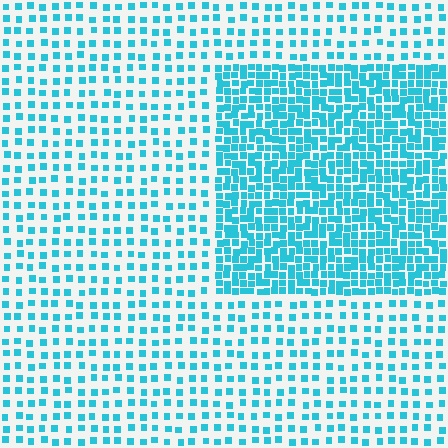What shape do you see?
I see a rectangle.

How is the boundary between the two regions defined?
The boundary is defined by a change in element density (approximately 2.4x ratio). All elements are the same color, size, and shape.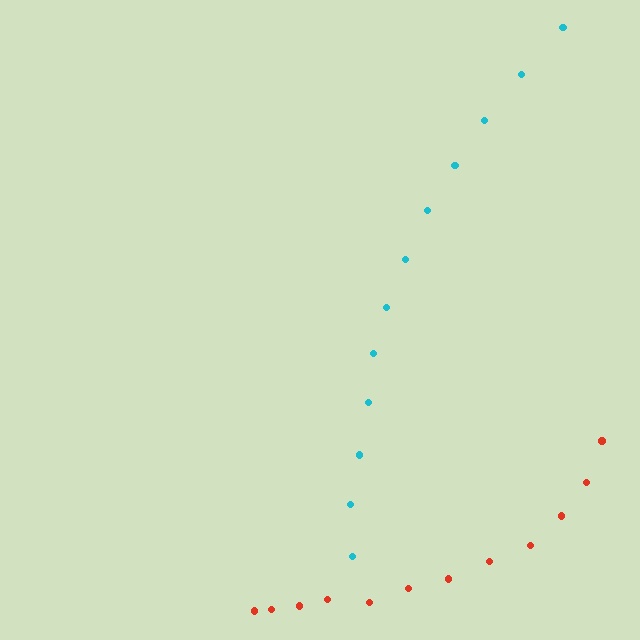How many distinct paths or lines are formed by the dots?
There are 2 distinct paths.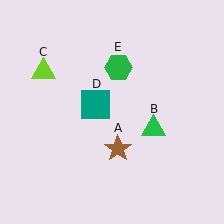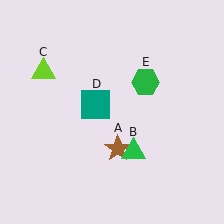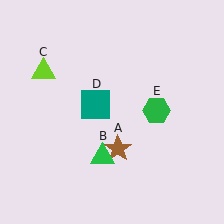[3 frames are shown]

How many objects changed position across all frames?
2 objects changed position: green triangle (object B), green hexagon (object E).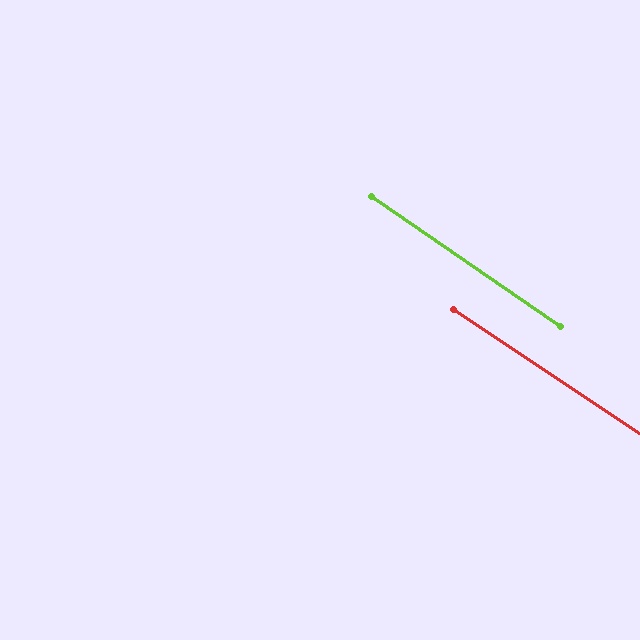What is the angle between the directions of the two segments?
Approximately 1 degree.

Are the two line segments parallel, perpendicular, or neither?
Parallel — their directions differ by only 0.8°.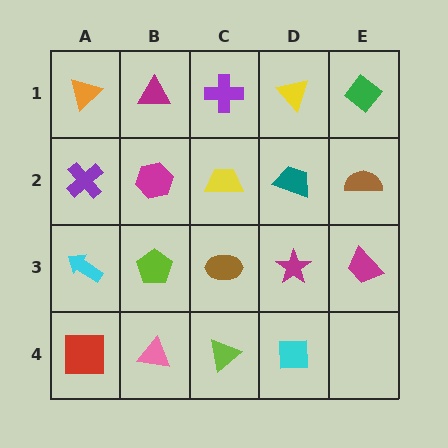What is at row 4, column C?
A lime triangle.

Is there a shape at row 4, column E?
No, that cell is empty.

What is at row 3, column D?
A magenta star.